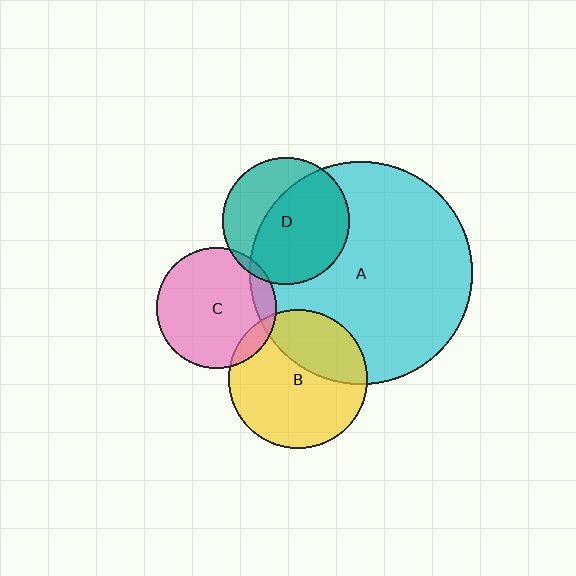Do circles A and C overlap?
Yes.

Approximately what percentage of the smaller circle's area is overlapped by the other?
Approximately 10%.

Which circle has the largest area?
Circle A (cyan).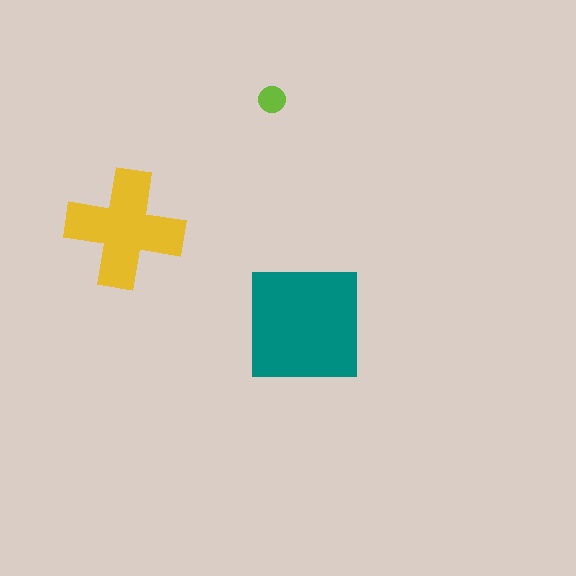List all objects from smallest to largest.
The lime circle, the yellow cross, the teal square.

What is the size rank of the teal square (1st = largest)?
1st.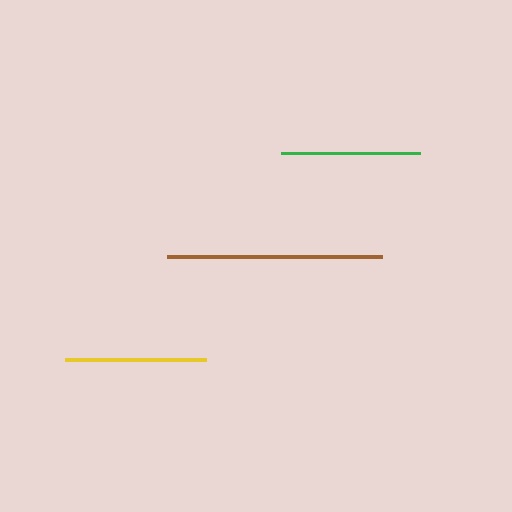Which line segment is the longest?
The brown line is the longest at approximately 214 pixels.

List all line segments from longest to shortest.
From longest to shortest: brown, yellow, green.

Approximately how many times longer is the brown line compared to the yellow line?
The brown line is approximately 1.5 times the length of the yellow line.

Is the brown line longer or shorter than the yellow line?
The brown line is longer than the yellow line.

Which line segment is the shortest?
The green line is the shortest at approximately 139 pixels.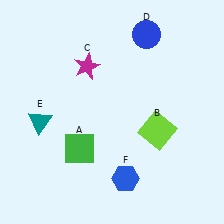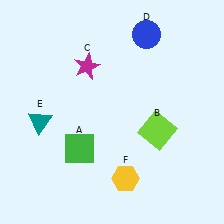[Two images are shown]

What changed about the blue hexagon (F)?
In Image 1, F is blue. In Image 2, it changed to yellow.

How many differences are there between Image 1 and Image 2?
There is 1 difference between the two images.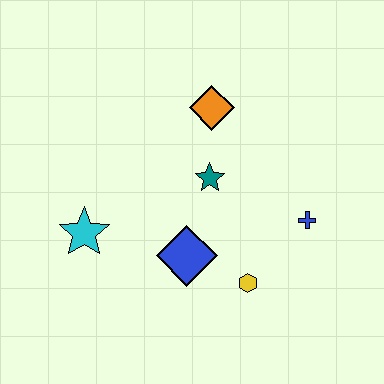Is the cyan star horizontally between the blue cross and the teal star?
No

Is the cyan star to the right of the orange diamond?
No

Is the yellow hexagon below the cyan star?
Yes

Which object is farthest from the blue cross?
The cyan star is farthest from the blue cross.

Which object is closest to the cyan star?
The blue diamond is closest to the cyan star.